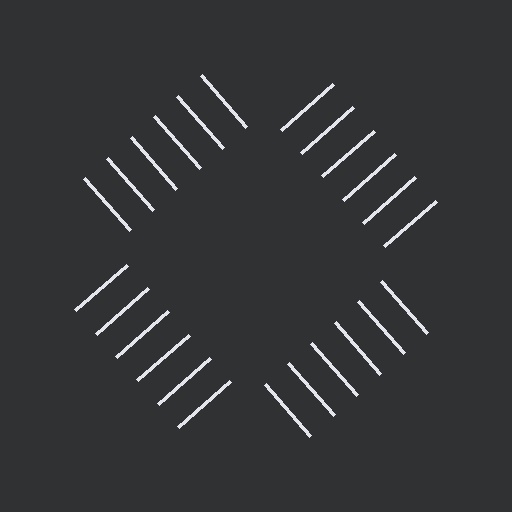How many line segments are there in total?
24 — 6 along each of the 4 edges.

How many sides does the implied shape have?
4 sides — the line-ends trace a square.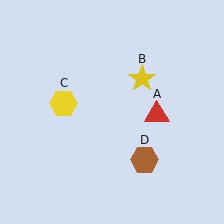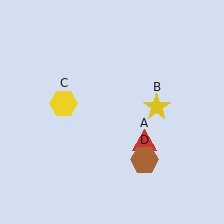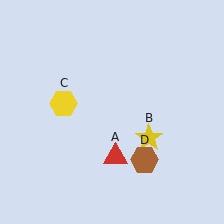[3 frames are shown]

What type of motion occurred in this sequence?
The red triangle (object A), yellow star (object B) rotated clockwise around the center of the scene.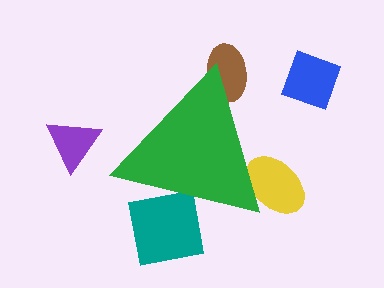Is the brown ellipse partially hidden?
Yes, the brown ellipse is partially hidden behind the green triangle.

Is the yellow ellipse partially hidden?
Yes, the yellow ellipse is partially hidden behind the green triangle.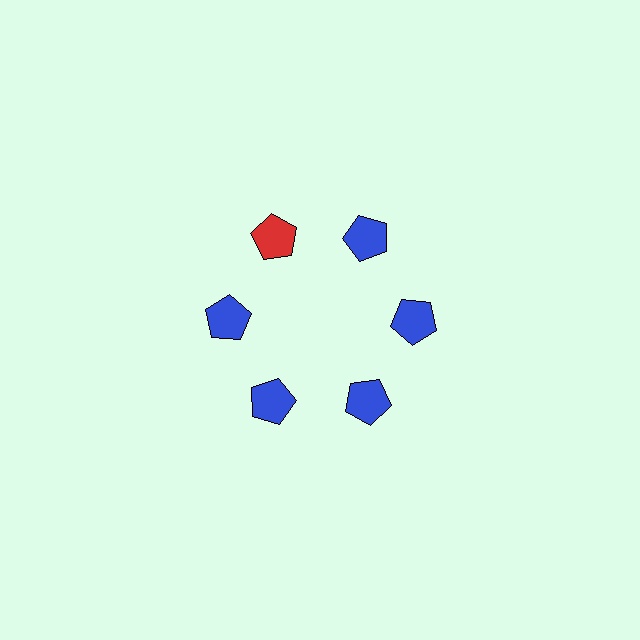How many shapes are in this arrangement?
There are 6 shapes arranged in a ring pattern.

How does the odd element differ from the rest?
It has a different color: red instead of blue.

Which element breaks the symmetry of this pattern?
The red pentagon at roughly the 11 o'clock position breaks the symmetry. All other shapes are blue pentagons.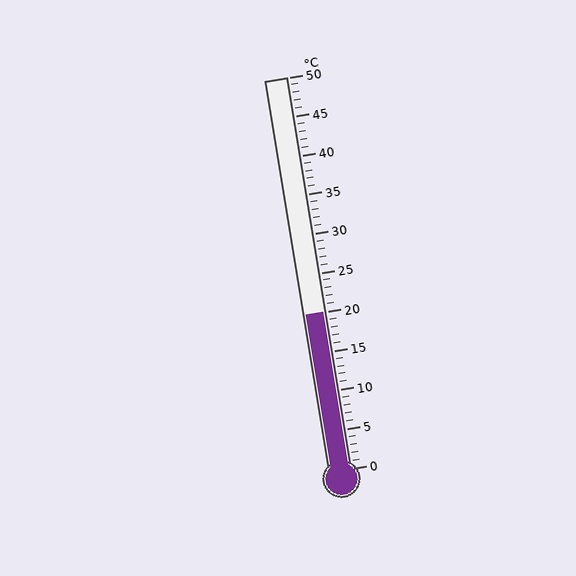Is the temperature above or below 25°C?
The temperature is below 25°C.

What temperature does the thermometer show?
The thermometer shows approximately 20°C.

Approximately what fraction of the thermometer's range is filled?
The thermometer is filled to approximately 40% of its range.